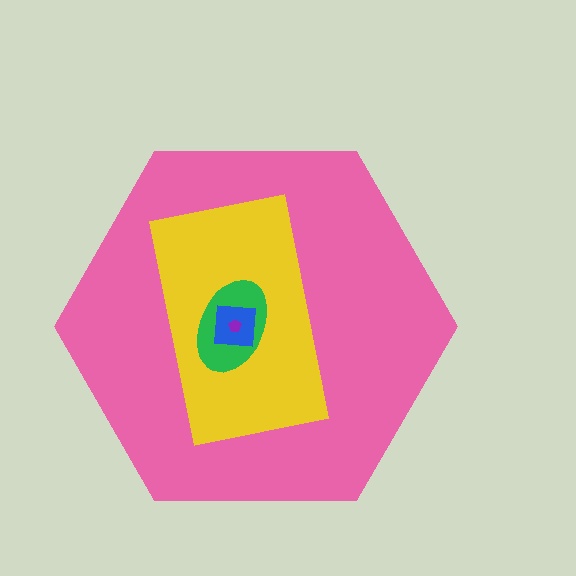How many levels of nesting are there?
5.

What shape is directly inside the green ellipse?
The blue square.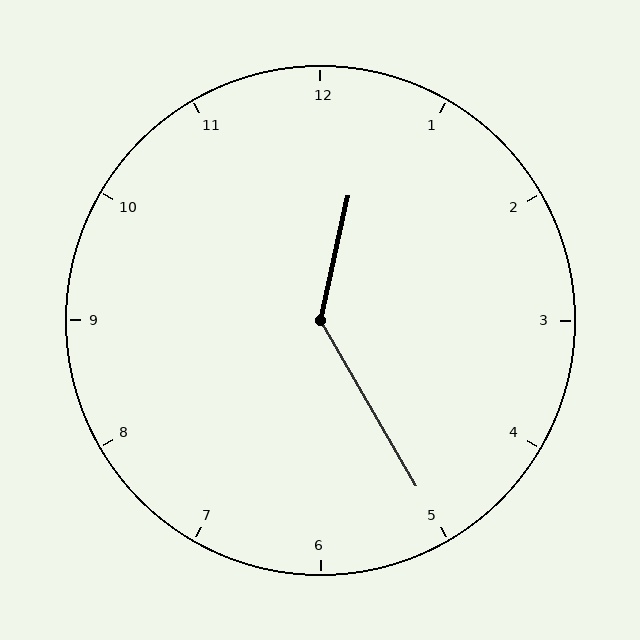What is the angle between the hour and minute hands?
Approximately 138 degrees.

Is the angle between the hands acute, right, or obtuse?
It is obtuse.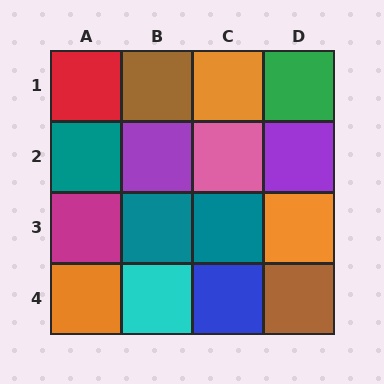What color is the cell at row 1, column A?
Red.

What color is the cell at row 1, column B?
Brown.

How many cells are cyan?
1 cell is cyan.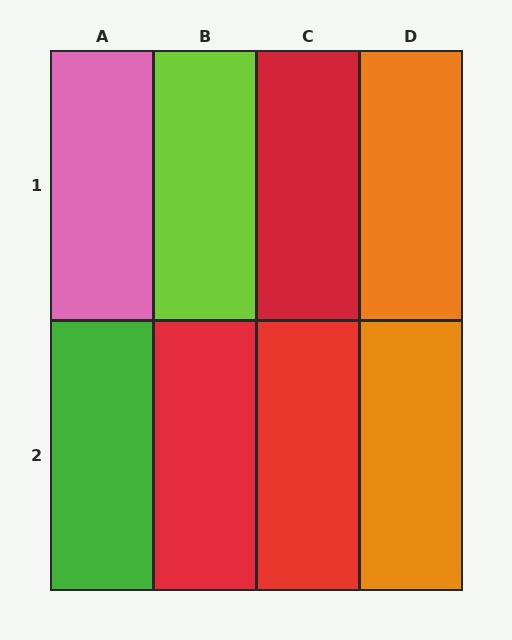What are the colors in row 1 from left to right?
Pink, lime, red, orange.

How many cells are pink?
1 cell is pink.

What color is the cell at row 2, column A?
Green.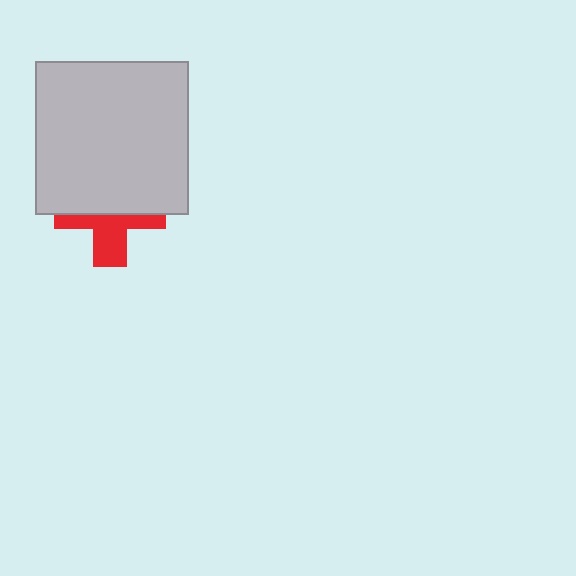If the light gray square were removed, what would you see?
You would see the complete red cross.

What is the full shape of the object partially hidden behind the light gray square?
The partially hidden object is a red cross.